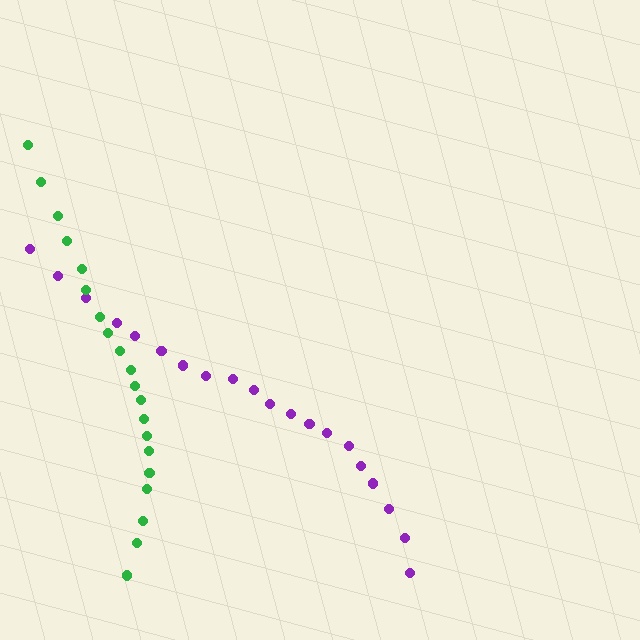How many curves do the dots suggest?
There are 2 distinct paths.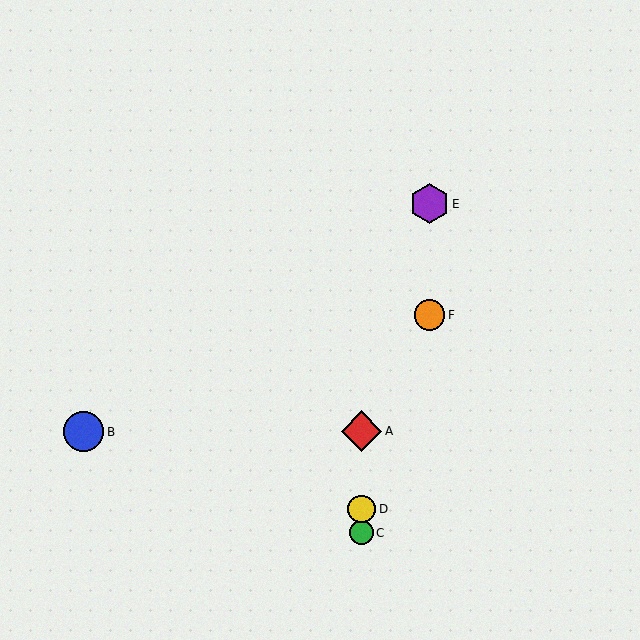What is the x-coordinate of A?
Object A is at x≈362.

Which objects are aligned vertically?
Objects A, C, D are aligned vertically.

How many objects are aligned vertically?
3 objects (A, C, D) are aligned vertically.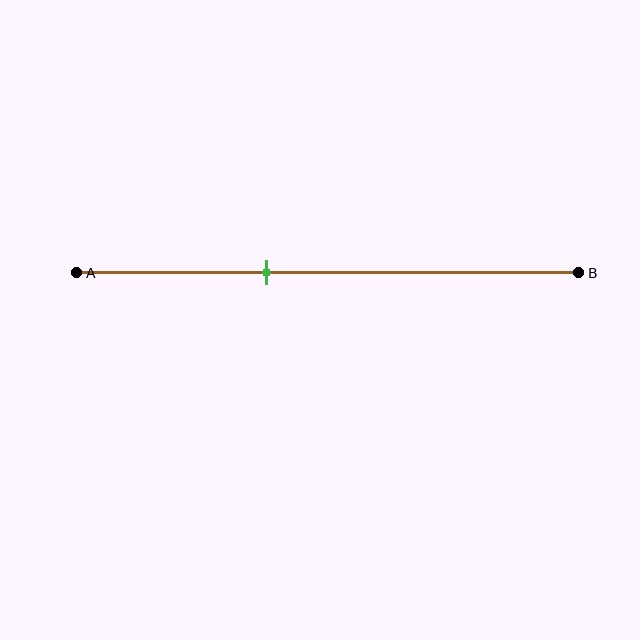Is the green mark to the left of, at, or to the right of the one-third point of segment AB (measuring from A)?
The green mark is to the right of the one-third point of segment AB.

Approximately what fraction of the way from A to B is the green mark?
The green mark is approximately 40% of the way from A to B.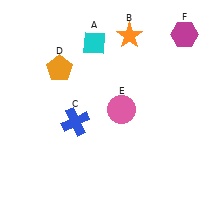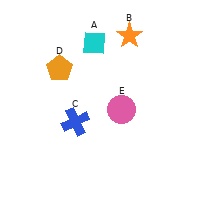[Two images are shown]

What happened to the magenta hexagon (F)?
The magenta hexagon (F) was removed in Image 2. It was in the top-right area of Image 1.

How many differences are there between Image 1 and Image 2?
There is 1 difference between the two images.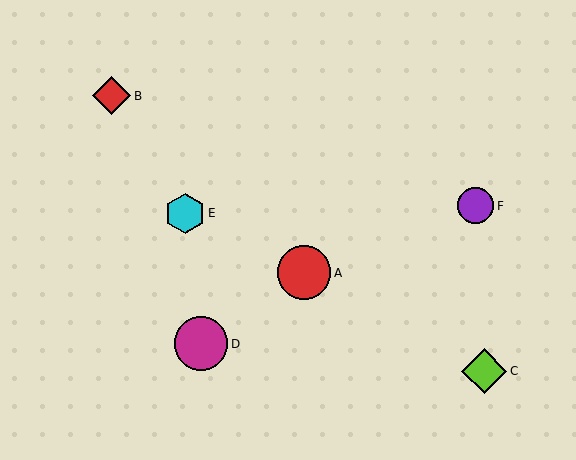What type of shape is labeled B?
Shape B is a red diamond.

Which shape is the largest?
The magenta circle (labeled D) is the largest.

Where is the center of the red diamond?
The center of the red diamond is at (112, 96).